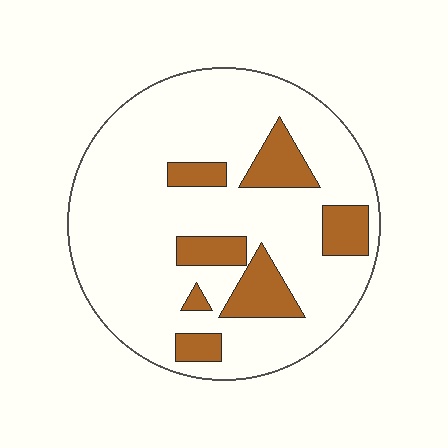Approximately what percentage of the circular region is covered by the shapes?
Approximately 20%.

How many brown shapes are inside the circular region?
7.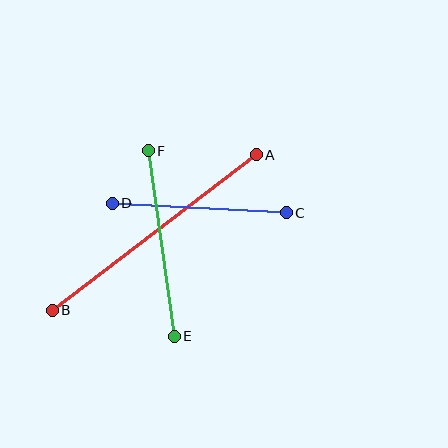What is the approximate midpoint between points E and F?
The midpoint is at approximately (161, 244) pixels.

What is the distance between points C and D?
The distance is approximately 174 pixels.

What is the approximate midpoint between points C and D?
The midpoint is at approximately (199, 208) pixels.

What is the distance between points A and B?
The distance is approximately 257 pixels.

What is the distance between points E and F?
The distance is approximately 187 pixels.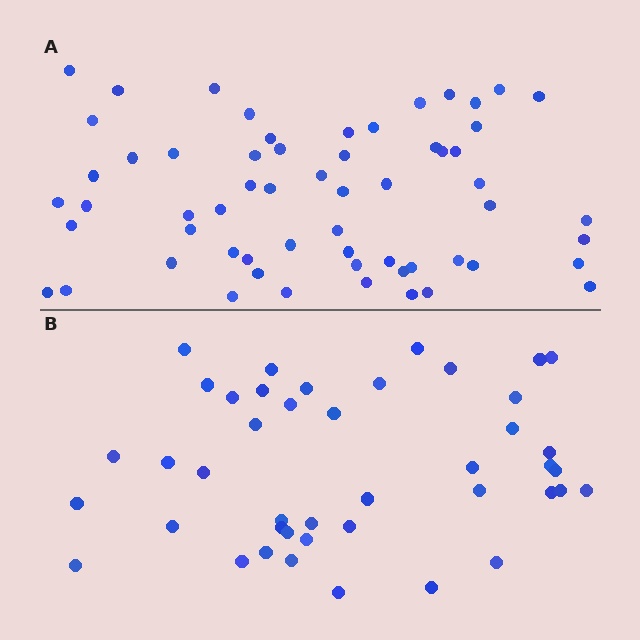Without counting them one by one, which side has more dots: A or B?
Region A (the top region) has more dots.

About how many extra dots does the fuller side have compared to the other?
Region A has approximately 15 more dots than region B.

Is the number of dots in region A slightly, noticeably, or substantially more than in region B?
Region A has noticeably more, but not dramatically so. The ratio is roughly 1.4 to 1.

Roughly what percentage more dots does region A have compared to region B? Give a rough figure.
About 40% more.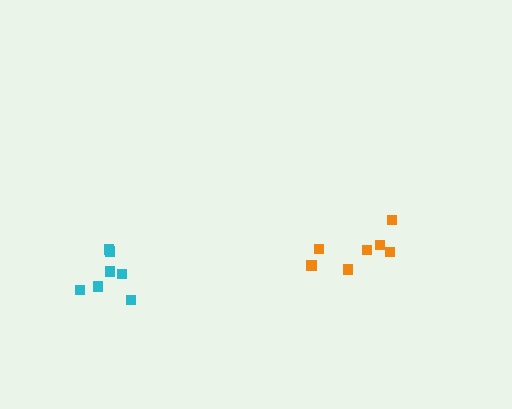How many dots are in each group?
Group 1: 7 dots, Group 2: 7 dots (14 total).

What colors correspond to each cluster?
The clusters are colored: cyan, orange.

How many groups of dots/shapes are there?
There are 2 groups.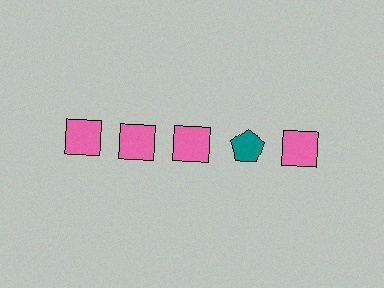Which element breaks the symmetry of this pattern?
The teal pentagon in the top row, second from right column breaks the symmetry. All other shapes are pink squares.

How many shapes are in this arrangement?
There are 5 shapes arranged in a grid pattern.